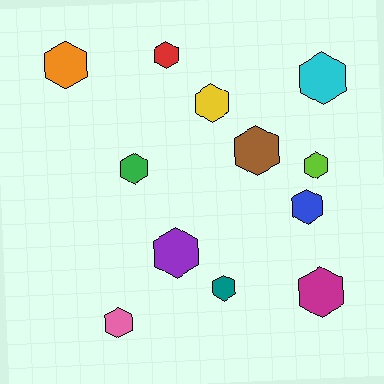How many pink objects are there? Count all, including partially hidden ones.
There is 1 pink object.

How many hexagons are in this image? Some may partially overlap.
There are 12 hexagons.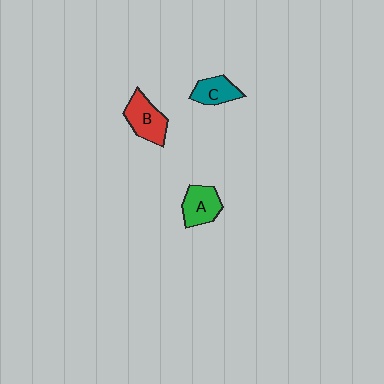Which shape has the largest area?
Shape B (red).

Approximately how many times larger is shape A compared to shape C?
Approximately 1.2 times.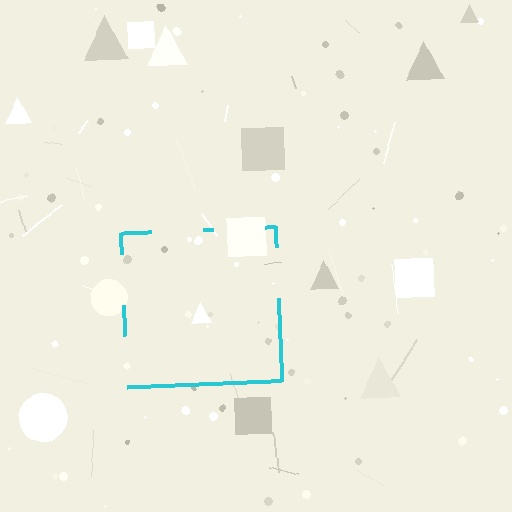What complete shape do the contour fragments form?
The contour fragments form a square.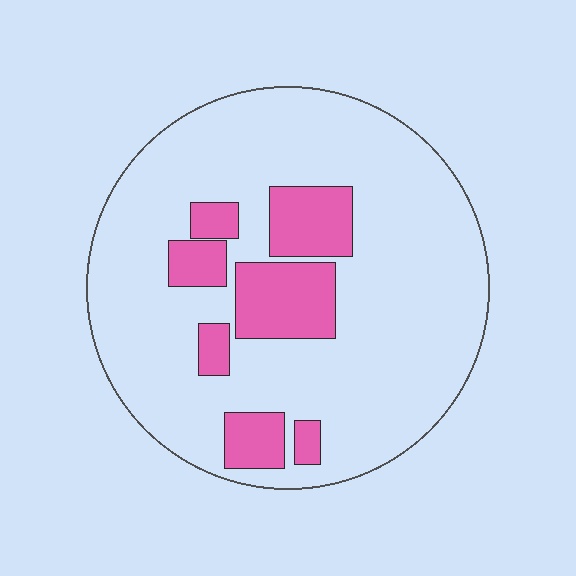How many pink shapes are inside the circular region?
7.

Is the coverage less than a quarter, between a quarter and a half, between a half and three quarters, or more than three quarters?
Less than a quarter.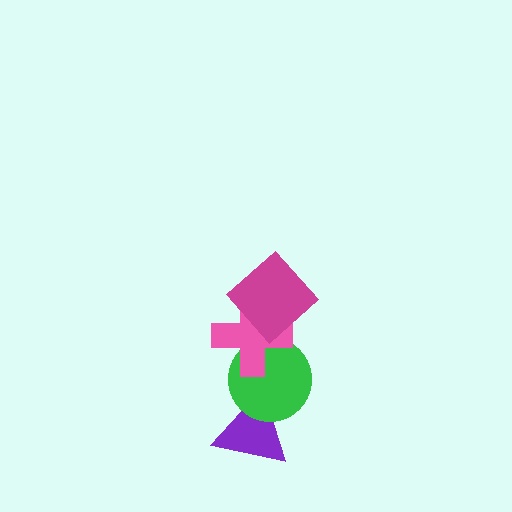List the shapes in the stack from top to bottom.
From top to bottom: the magenta diamond, the pink cross, the green circle, the purple triangle.